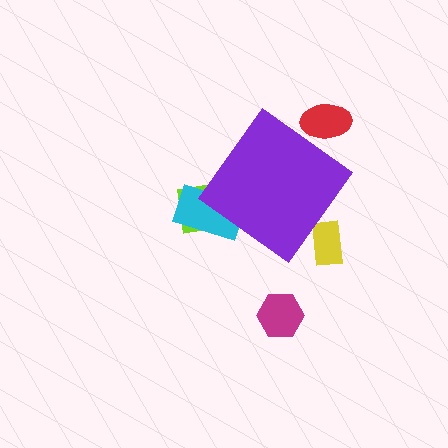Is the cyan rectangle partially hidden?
Yes, the cyan rectangle is partially hidden behind the purple diamond.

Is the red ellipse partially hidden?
Yes, the red ellipse is partially hidden behind the purple diamond.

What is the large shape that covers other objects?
A purple diamond.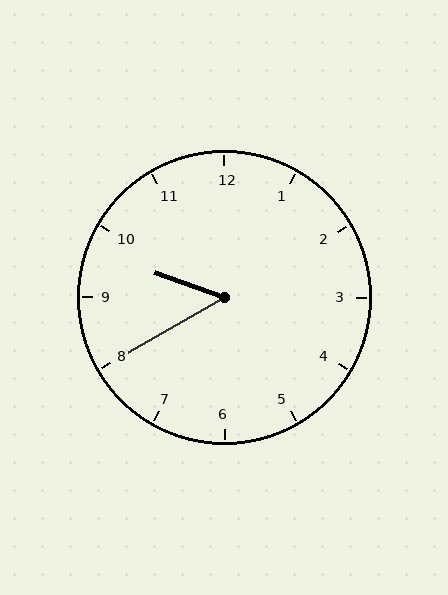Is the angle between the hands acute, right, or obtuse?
It is acute.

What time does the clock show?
9:40.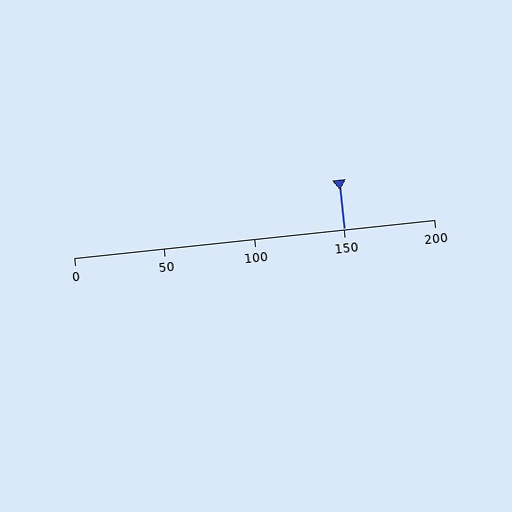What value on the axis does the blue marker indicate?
The marker indicates approximately 150.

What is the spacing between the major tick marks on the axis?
The major ticks are spaced 50 apart.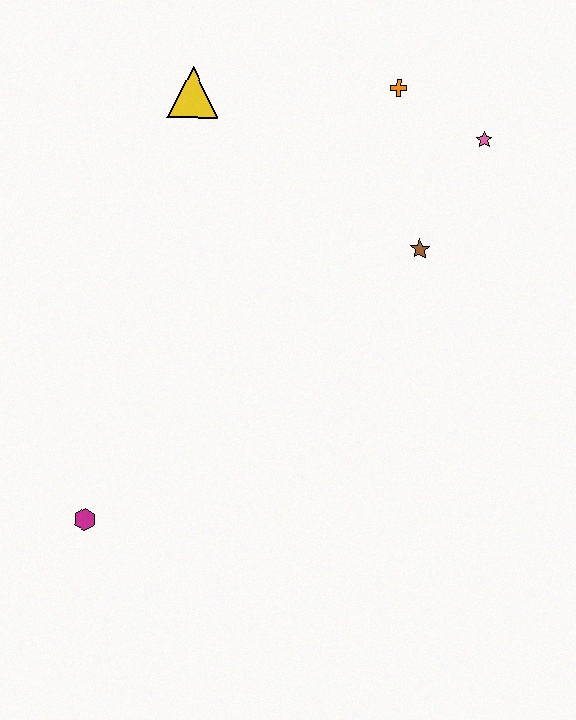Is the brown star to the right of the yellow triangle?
Yes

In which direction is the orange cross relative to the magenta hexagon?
The orange cross is above the magenta hexagon.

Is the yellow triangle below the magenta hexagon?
No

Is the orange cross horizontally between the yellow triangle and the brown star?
Yes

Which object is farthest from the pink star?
The magenta hexagon is farthest from the pink star.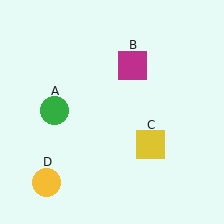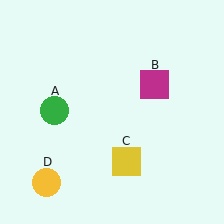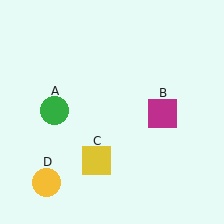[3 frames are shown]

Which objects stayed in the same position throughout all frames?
Green circle (object A) and yellow circle (object D) remained stationary.